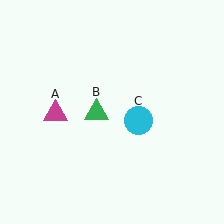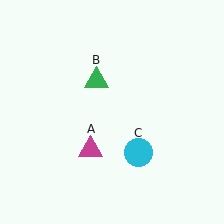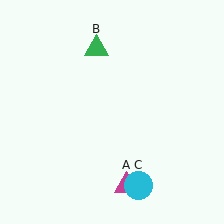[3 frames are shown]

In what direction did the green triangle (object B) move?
The green triangle (object B) moved up.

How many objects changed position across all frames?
3 objects changed position: magenta triangle (object A), green triangle (object B), cyan circle (object C).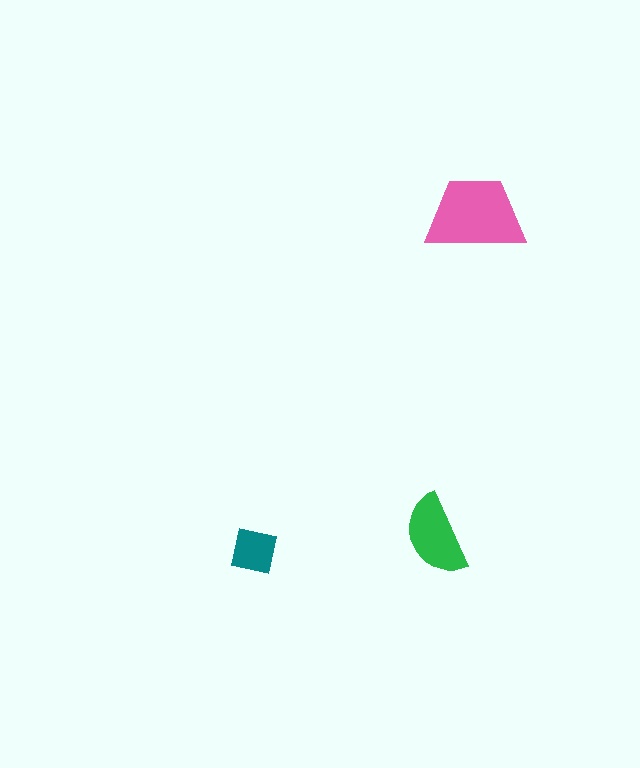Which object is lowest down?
The teal square is bottommost.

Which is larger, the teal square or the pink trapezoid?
The pink trapezoid.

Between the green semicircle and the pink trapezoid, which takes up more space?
The pink trapezoid.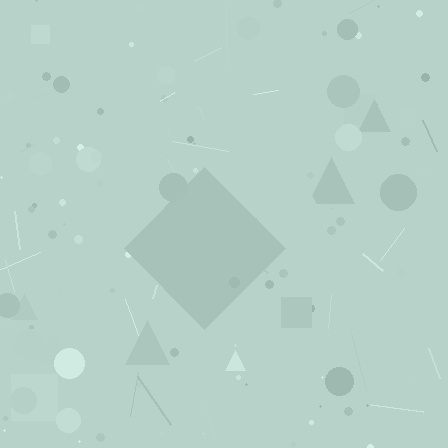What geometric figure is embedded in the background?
A diamond is embedded in the background.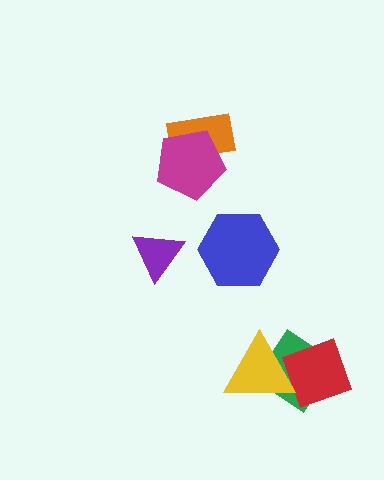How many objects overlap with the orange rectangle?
1 object overlaps with the orange rectangle.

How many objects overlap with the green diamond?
2 objects overlap with the green diamond.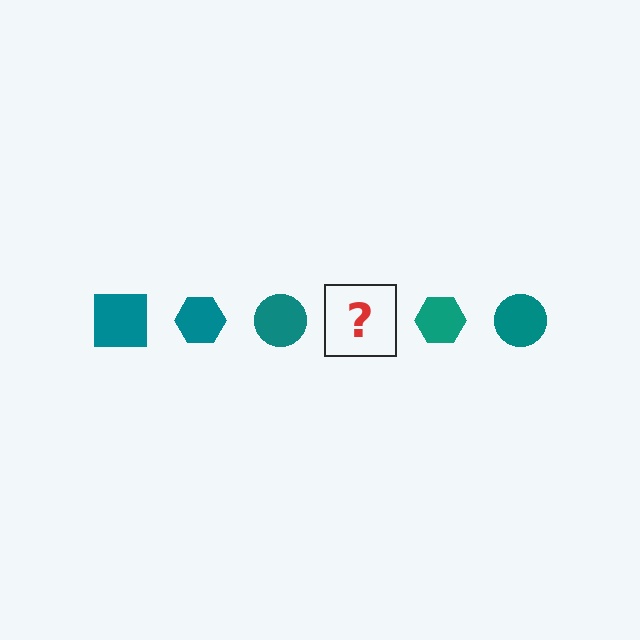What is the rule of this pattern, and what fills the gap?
The rule is that the pattern cycles through square, hexagon, circle shapes in teal. The gap should be filled with a teal square.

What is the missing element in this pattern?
The missing element is a teal square.